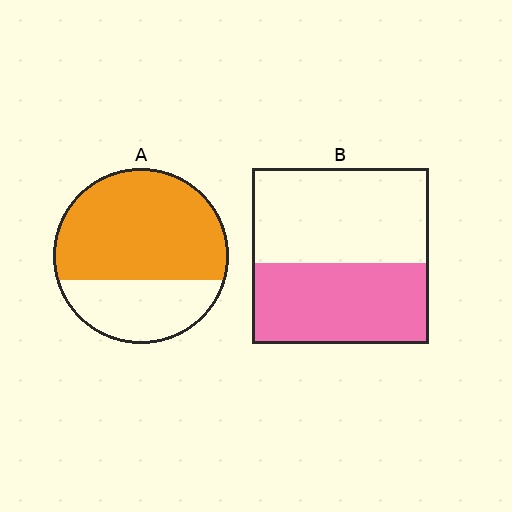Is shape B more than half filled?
Roughly half.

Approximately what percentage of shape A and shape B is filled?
A is approximately 65% and B is approximately 45%.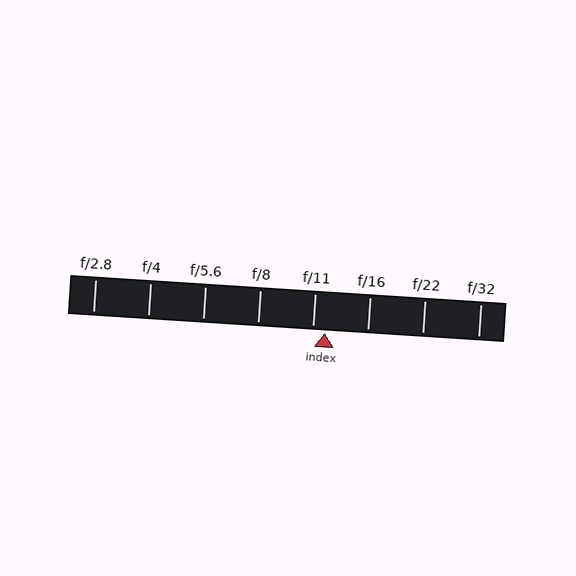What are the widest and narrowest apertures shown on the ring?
The widest aperture shown is f/2.8 and the narrowest is f/32.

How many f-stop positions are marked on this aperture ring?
There are 8 f-stop positions marked.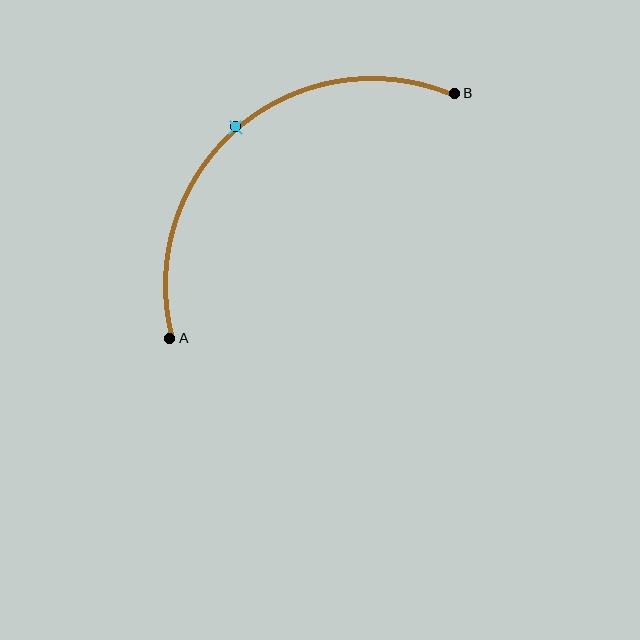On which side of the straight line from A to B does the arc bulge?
The arc bulges above and to the left of the straight line connecting A and B.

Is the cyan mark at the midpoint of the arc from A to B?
Yes. The cyan mark lies on the arc at equal arc-length from both A and B — it is the arc midpoint.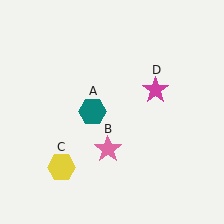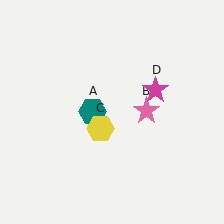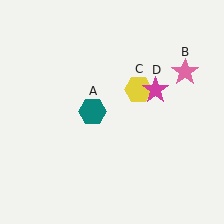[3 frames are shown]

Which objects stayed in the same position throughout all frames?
Teal hexagon (object A) and magenta star (object D) remained stationary.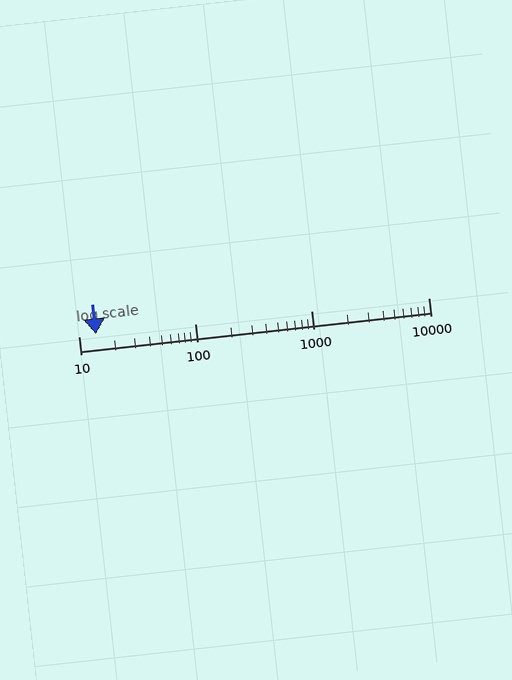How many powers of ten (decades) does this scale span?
The scale spans 3 decades, from 10 to 10000.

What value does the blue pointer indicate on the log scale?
The pointer indicates approximately 14.